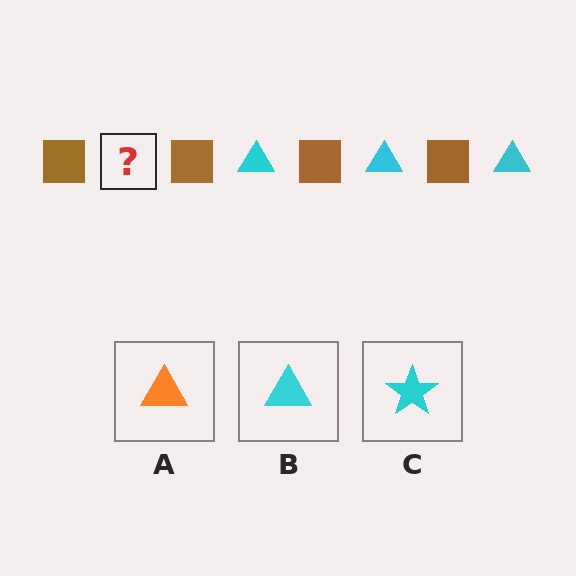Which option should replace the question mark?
Option B.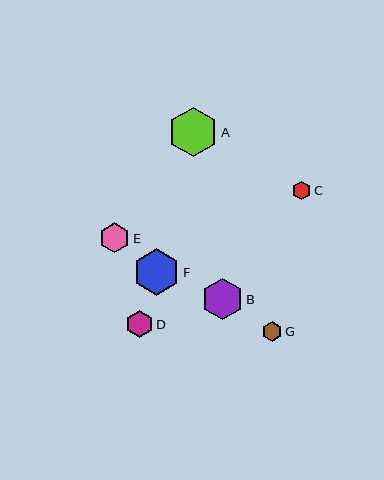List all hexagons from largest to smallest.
From largest to smallest: A, F, B, E, D, G, C.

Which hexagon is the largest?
Hexagon A is the largest with a size of approximately 49 pixels.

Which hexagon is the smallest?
Hexagon C is the smallest with a size of approximately 19 pixels.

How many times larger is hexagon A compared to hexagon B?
Hexagon A is approximately 1.2 times the size of hexagon B.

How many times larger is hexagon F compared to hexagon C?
Hexagon F is approximately 2.5 times the size of hexagon C.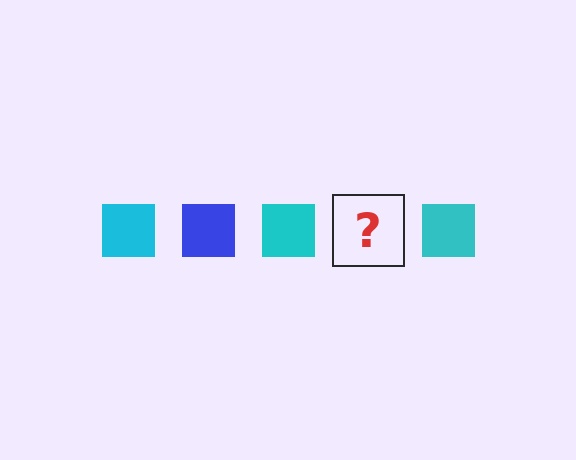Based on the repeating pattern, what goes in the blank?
The blank should be a blue square.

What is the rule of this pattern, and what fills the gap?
The rule is that the pattern cycles through cyan, blue squares. The gap should be filled with a blue square.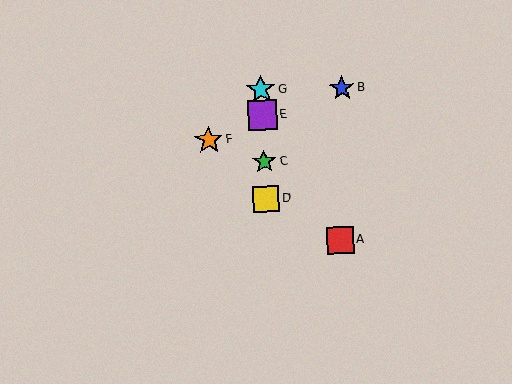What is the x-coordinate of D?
Object D is at x≈266.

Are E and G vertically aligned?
Yes, both are at x≈262.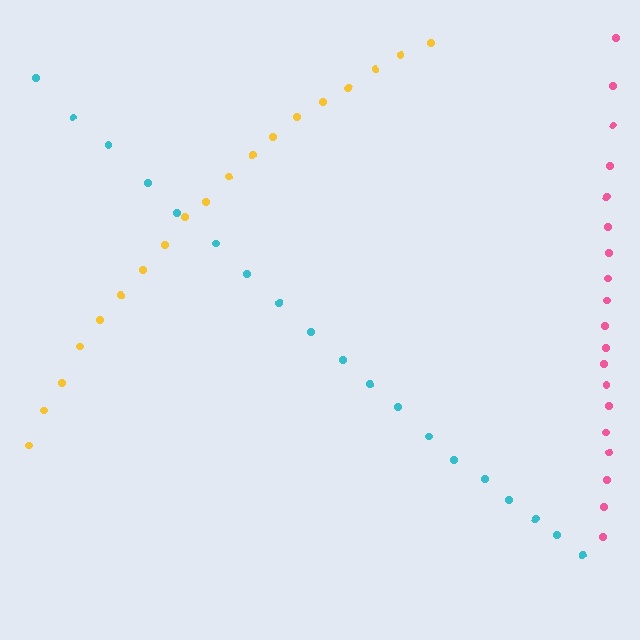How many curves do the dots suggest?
There are 3 distinct paths.